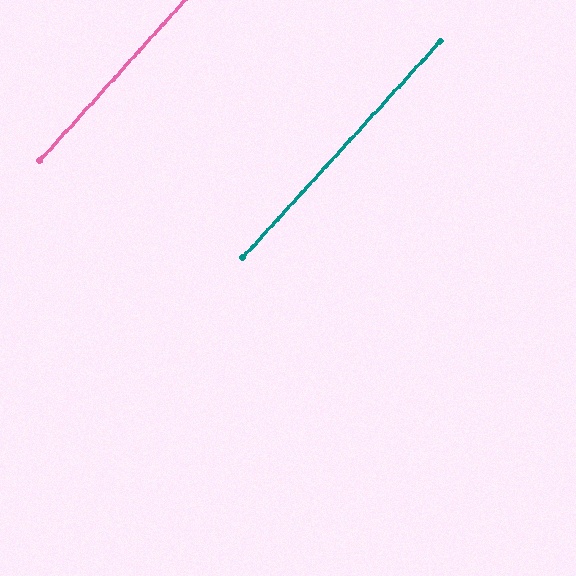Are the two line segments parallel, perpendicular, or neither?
Parallel — their directions differ by only 0.5°.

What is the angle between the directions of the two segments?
Approximately 0 degrees.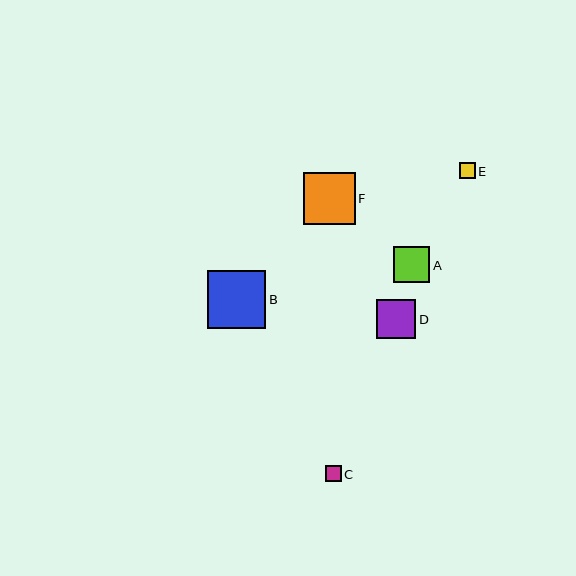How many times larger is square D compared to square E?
Square D is approximately 2.4 times the size of square E.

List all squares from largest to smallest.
From largest to smallest: B, F, D, A, E, C.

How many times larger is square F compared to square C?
Square F is approximately 3.3 times the size of square C.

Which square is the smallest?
Square C is the smallest with a size of approximately 16 pixels.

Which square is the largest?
Square B is the largest with a size of approximately 58 pixels.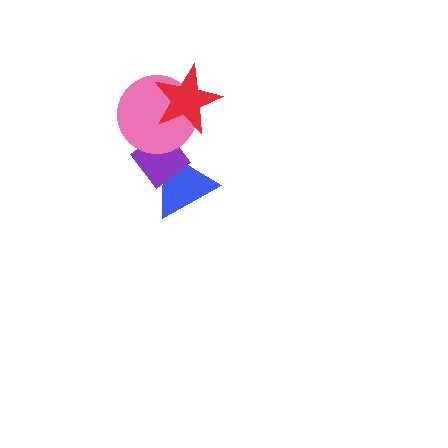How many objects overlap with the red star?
1 object overlaps with the red star.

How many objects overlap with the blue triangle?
1 object overlaps with the blue triangle.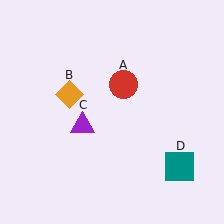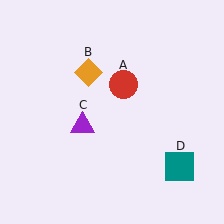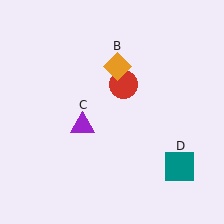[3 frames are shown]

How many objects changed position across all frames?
1 object changed position: orange diamond (object B).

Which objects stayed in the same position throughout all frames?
Red circle (object A) and purple triangle (object C) and teal square (object D) remained stationary.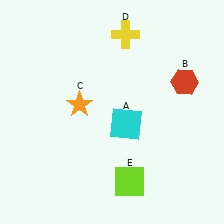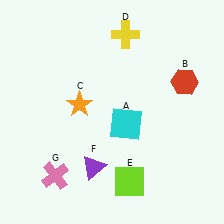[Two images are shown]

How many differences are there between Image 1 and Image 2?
There are 2 differences between the two images.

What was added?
A purple triangle (F), a pink cross (G) were added in Image 2.